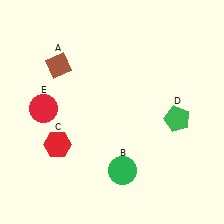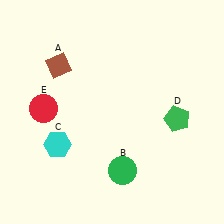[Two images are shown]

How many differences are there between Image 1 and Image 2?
There is 1 difference between the two images.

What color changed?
The hexagon (C) changed from red in Image 1 to cyan in Image 2.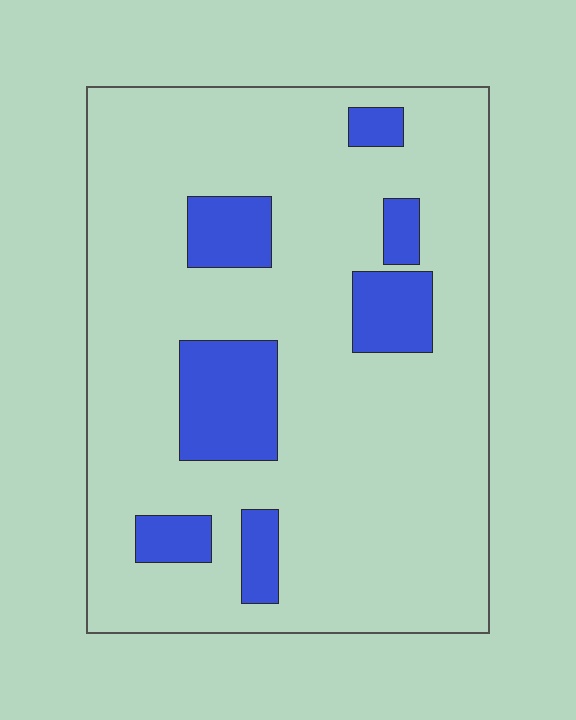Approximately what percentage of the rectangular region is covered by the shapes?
Approximately 15%.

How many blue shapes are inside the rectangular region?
7.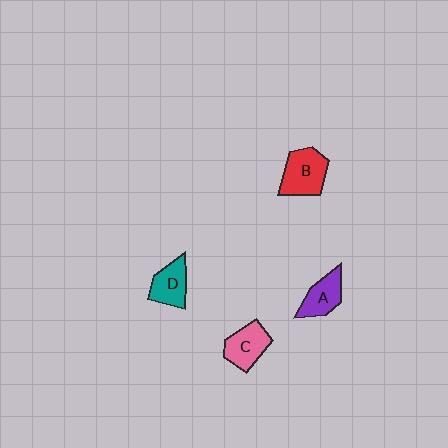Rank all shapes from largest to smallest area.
From largest to smallest: B (red), C (pink), D (teal), A (purple).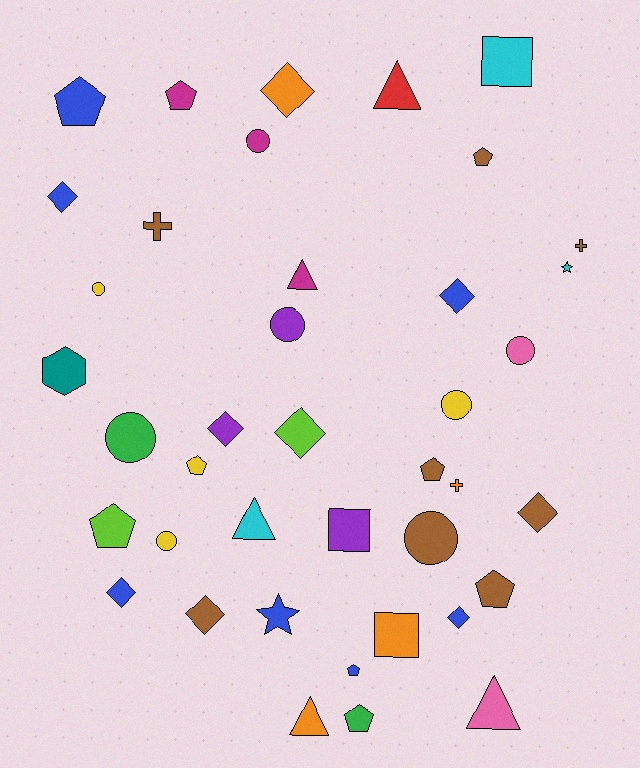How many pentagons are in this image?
There are 9 pentagons.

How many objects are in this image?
There are 40 objects.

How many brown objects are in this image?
There are 8 brown objects.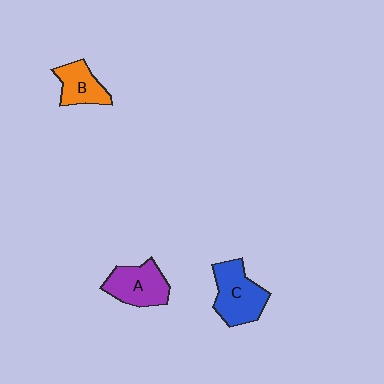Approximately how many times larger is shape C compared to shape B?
Approximately 1.5 times.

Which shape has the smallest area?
Shape B (orange).